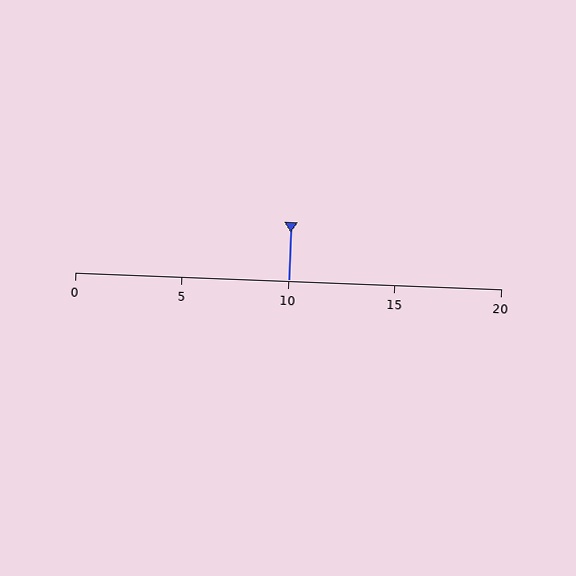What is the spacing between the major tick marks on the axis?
The major ticks are spaced 5 apart.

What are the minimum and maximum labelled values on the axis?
The axis runs from 0 to 20.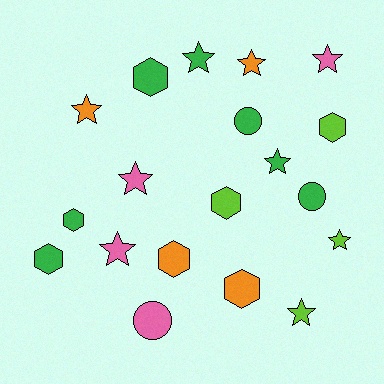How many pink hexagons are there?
There are no pink hexagons.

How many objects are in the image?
There are 19 objects.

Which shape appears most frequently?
Star, with 9 objects.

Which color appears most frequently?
Green, with 7 objects.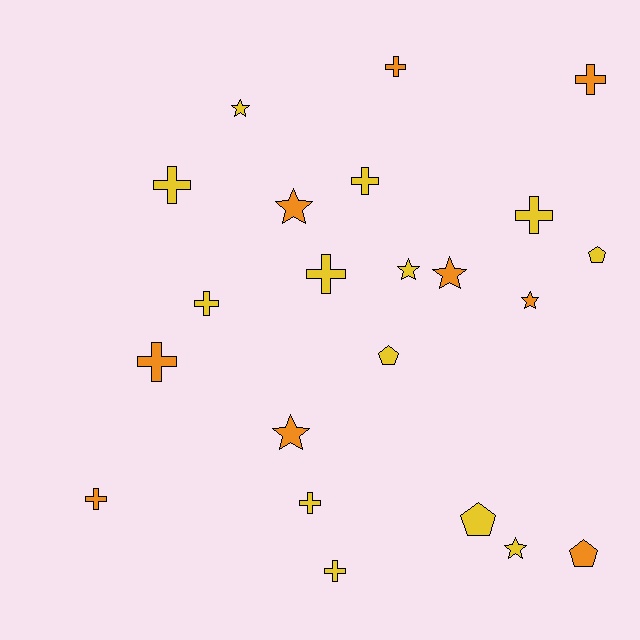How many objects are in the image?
There are 22 objects.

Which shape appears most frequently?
Cross, with 11 objects.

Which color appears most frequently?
Yellow, with 13 objects.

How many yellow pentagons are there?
There are 3 yellow pentagons.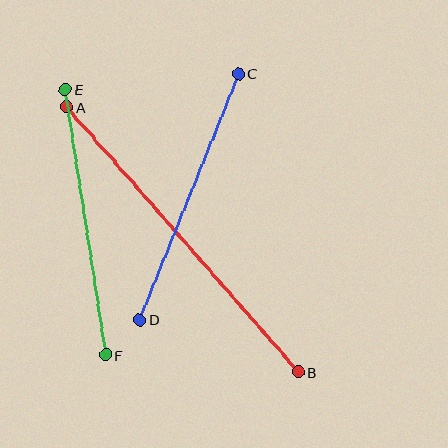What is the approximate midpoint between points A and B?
The midpoint is at approximately (183, 240) pixels.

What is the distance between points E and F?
The distance is approximately 269 pixels.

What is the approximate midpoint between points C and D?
The midpoint is at approximately (189, 197) pixels.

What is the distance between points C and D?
The distance is approximately 265 pixels.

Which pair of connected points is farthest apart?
Points A and B are farthest apart.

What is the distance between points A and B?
The distance is approximately 352 pixels.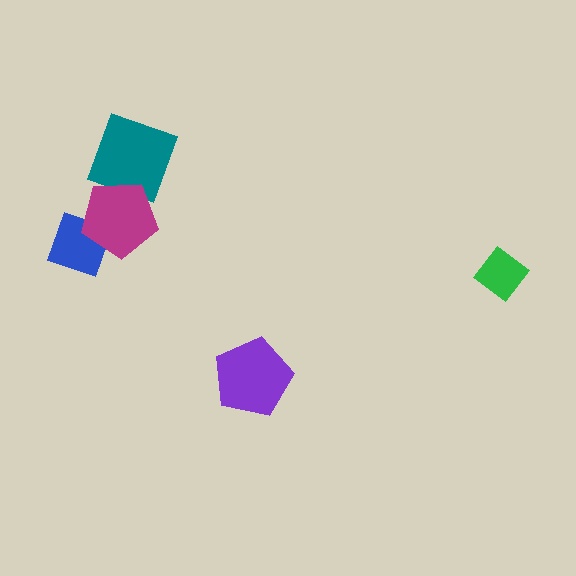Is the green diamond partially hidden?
No, no other shape covers it.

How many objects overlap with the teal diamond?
1 object overlaps with the teal diamond.